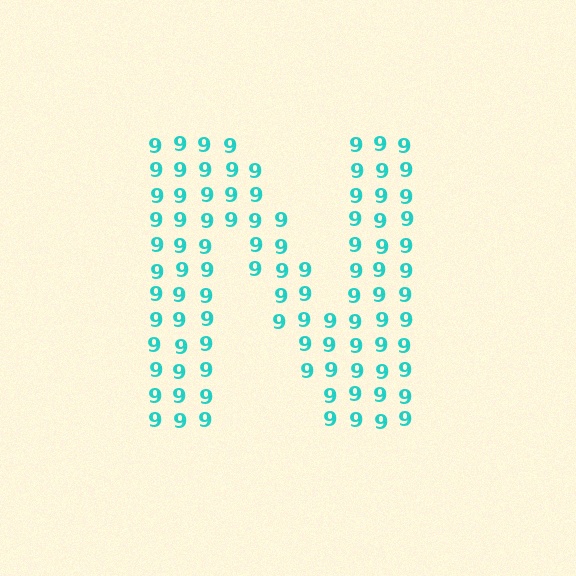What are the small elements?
The small elements are digit 9's.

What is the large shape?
The large shape is the letter N.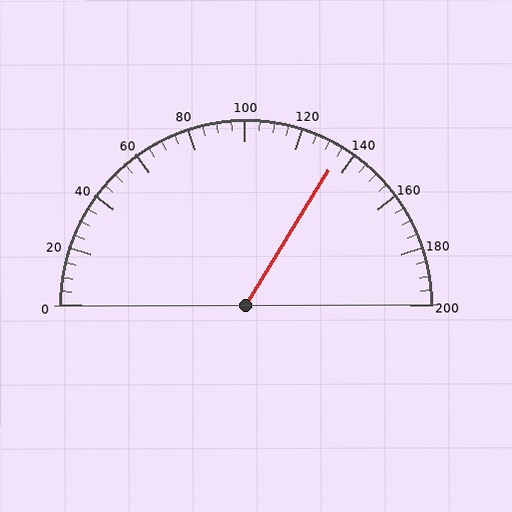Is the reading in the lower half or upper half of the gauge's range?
The reading is in the upper half of the range (0 to 200).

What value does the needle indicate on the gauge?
The needle indicates approximately 135.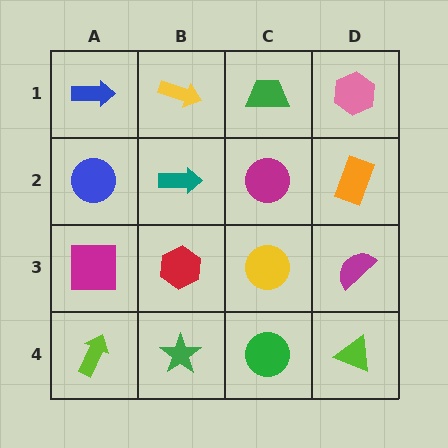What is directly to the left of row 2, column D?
A magenta circle.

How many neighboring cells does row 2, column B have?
4.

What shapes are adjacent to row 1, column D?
An orange rectangle (row 2, column D), a green trapezoid (row 1, column C).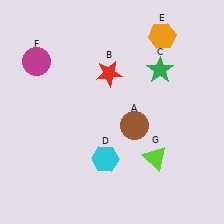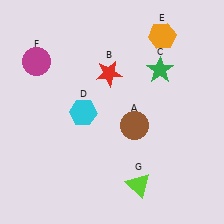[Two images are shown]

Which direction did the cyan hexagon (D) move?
The cyan hexagon (D) moved up.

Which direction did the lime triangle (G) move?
The lime triangle (G) moved down.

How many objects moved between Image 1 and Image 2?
2 objects moved between the two images.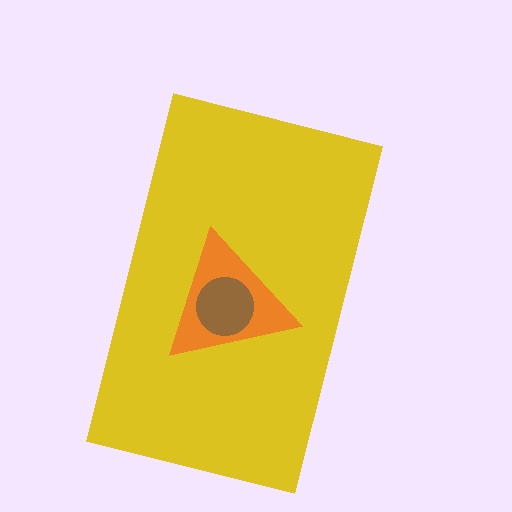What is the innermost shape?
The brown circle.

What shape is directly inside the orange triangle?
The brown circle.